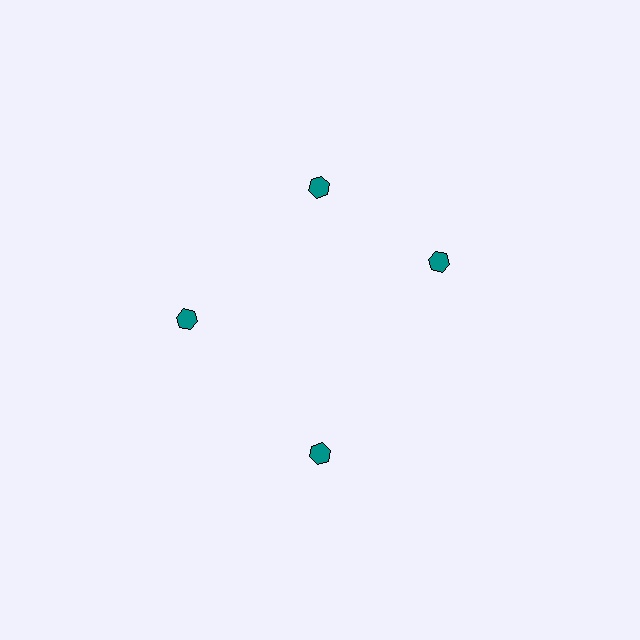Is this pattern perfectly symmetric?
No. The 4 teal hexagons are arranged in a ring, but one element near the 3 o'clock position is rotated out of alignment along the ring, breaking the 4-fold rotational symmetry.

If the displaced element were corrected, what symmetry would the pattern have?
It would have 4-fold rotational symmetry — the pattern would map onto itself every 90 degrees.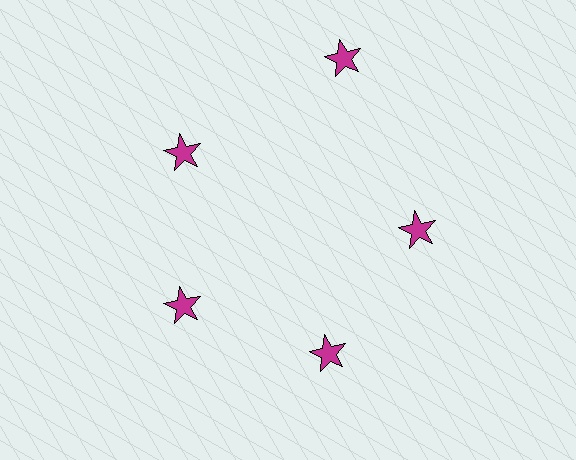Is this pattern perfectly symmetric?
No. The 5 magenta stars are arranged in a ring, but one element near the 1 o'clock position is pushed outward from the center, breaking the 5-fold rotational symmetry.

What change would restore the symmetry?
The symmetry would be restored by moving it inward, back onto the ring so that all 5 stars sit at equal angles and equal distance from the center.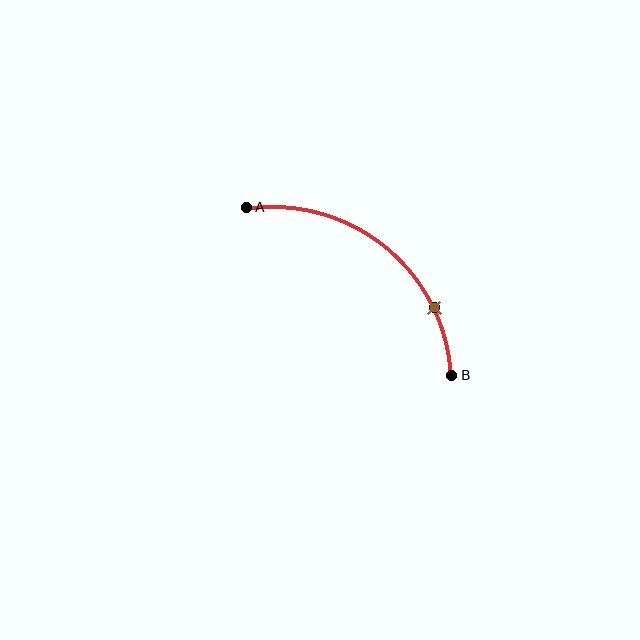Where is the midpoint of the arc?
The arc midpoint is the point on the curve farthest from the straight line joining A and B. It sits above and to the right of that line.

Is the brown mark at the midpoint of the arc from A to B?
No. The brown mark lies on the arc but is closer to endpoint B. The arc midpoint would be at the point on the curve equidistant along the arc from both A and B.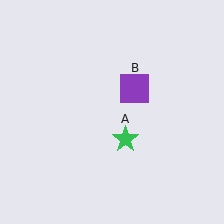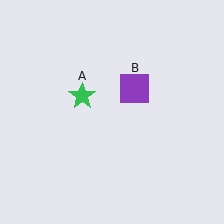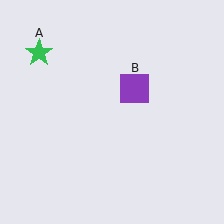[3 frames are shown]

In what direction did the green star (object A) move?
The green star (object A) moved up and to the left.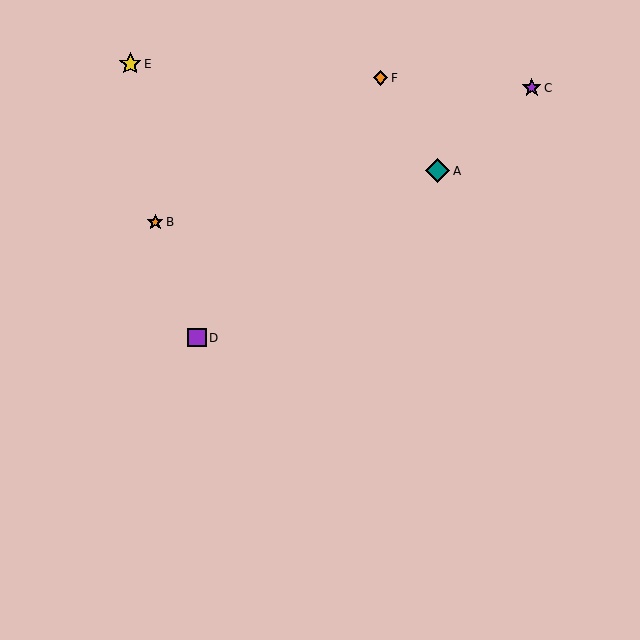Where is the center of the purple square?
The center of the purple square is at (197, 338).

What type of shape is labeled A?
Shape A is a teal diamond.